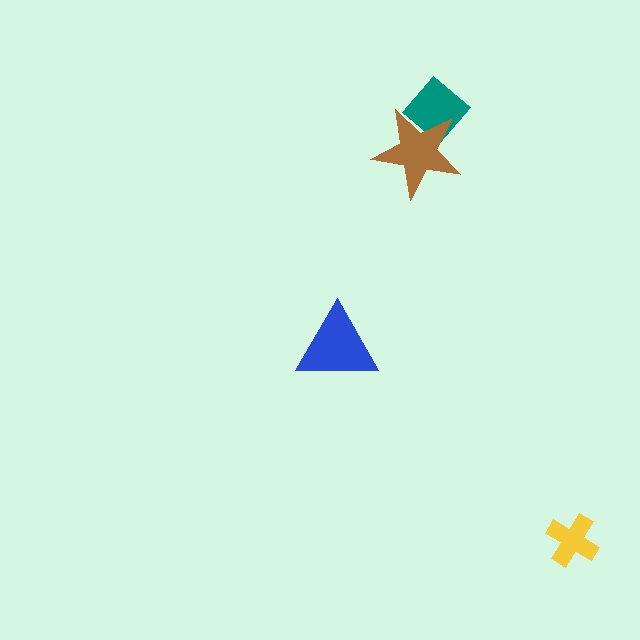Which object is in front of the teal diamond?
The brown star is in front of the teal diamond.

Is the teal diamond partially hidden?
Yes, it is partially covered by another shape.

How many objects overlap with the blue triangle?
0 objects overlap with the blue triangle.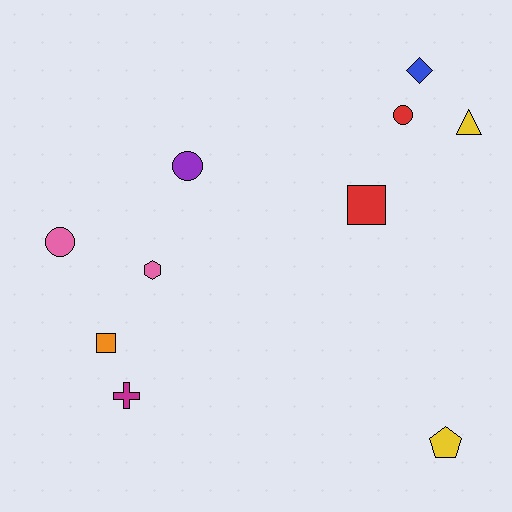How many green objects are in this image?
There are no green objects.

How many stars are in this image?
There are no stars.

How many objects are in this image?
There are 10 objects.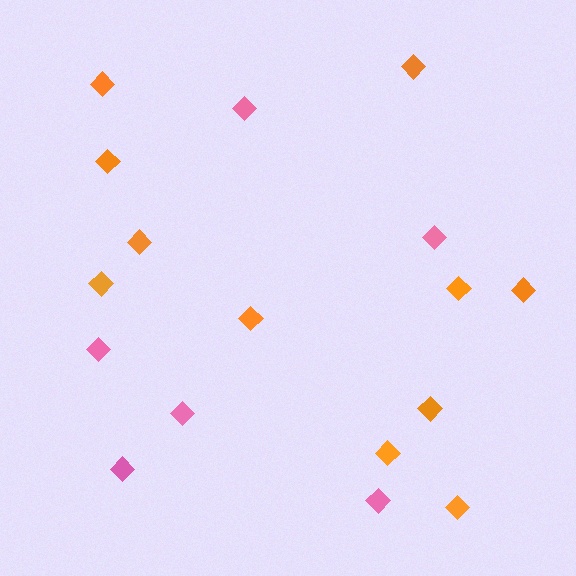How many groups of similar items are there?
There are 2 groups: one group of pink diamonds (6) and one group of orange diamonds (11).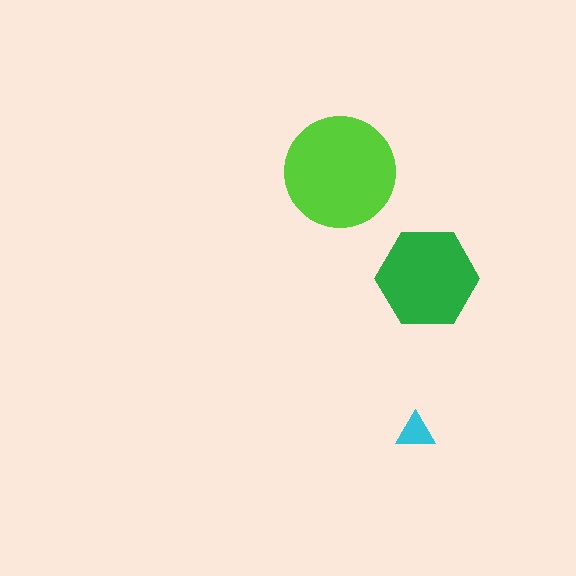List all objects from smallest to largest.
The cyan triangle, the green hexagon, the lime circle.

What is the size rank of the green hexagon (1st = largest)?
2nd.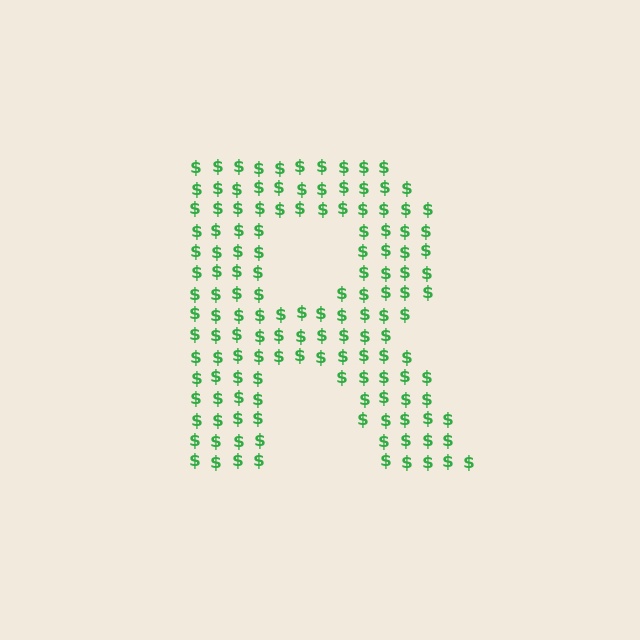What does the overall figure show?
The overall figure shows the letter R.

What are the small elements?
The small elements are dollar signs.